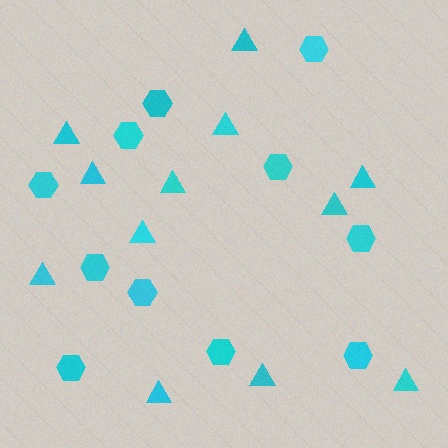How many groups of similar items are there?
There are 2 groups: one group of hexagons (11) and one group of triangles (12).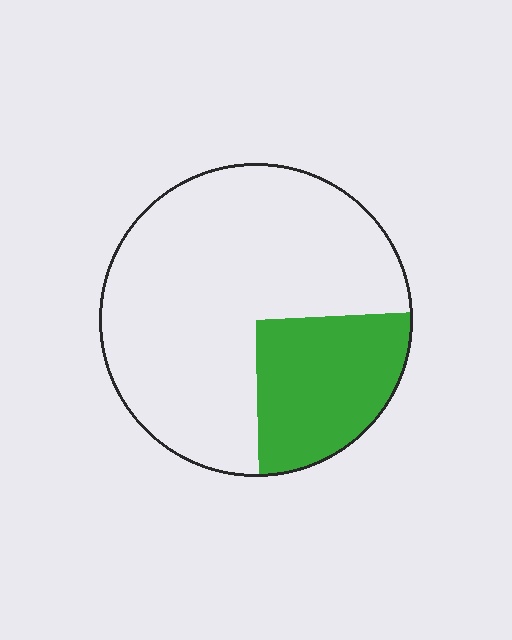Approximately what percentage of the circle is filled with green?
Approximately 25%.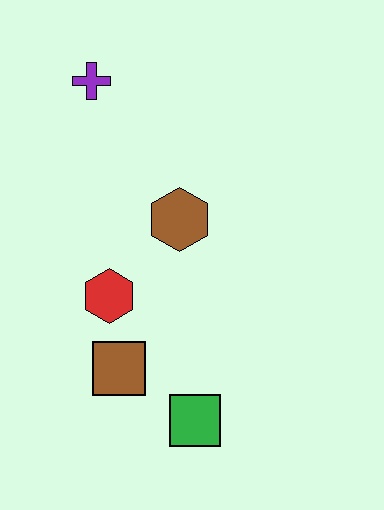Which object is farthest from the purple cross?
The green square is farthest from the purple cross.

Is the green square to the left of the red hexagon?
No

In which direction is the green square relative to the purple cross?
The green square is below the purple cross.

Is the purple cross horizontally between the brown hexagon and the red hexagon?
No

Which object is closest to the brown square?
The red hexagon is closest to the brown square.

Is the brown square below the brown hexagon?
Yes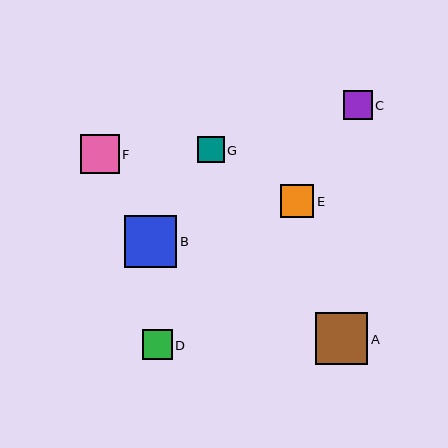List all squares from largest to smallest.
From largest to smallest: A, B, F, E, D, C, G.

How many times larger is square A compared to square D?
Square A is approximately 1.8 times the size of square D.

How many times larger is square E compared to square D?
Square E is approximately 1.1 times the size of square D.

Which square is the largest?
Square A is the largest with a size of approximately 52 pixels.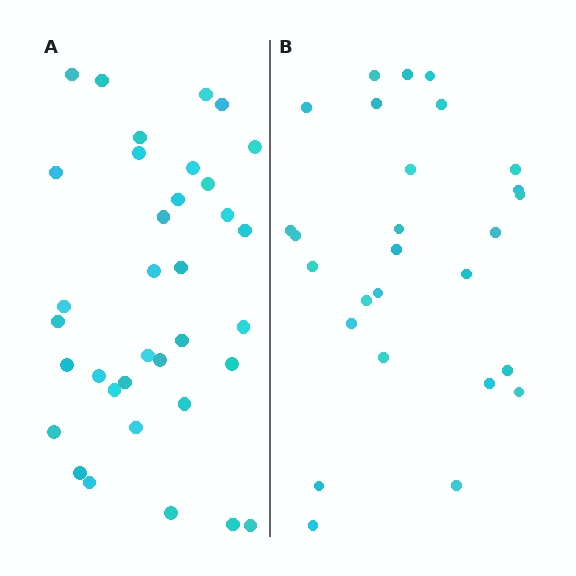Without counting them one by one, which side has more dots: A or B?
Region A (the left region) has more dots.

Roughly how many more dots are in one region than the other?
Region A has roughly 8 or so more dots than region B.